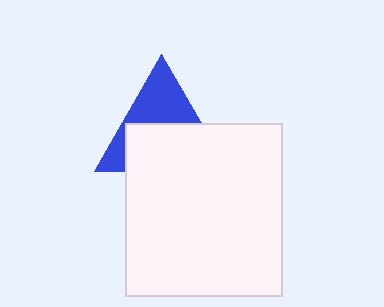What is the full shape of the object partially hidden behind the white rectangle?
The partially hidden object is a blue triangle.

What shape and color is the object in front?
The object in front is a white rectangle.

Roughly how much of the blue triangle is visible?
About half of it is visible (roughly 46%).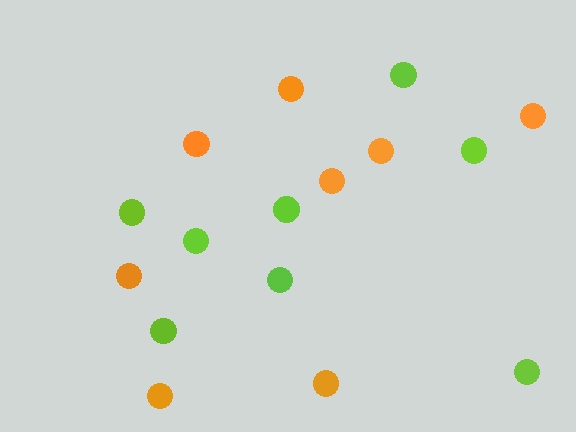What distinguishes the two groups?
There are 2 groups: one group of orange circles (8) and one group of lime circles (8).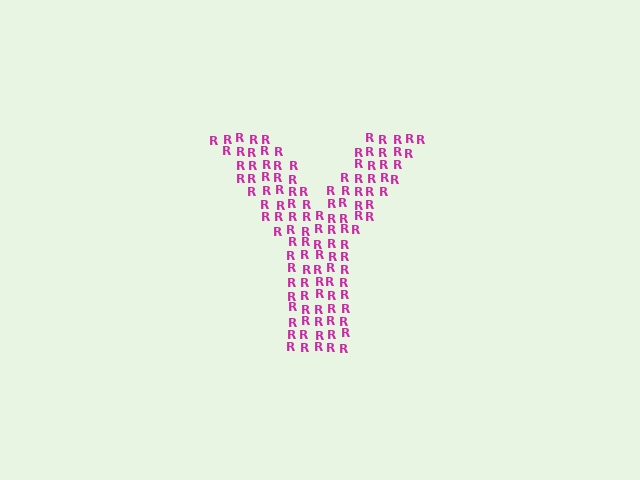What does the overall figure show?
The overall figure shows the letter Y.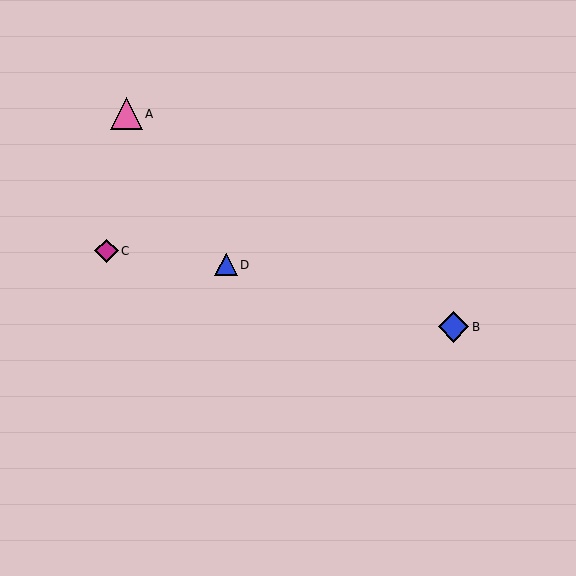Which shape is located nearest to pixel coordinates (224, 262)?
The blue triangle (labeled D) at (226, 265) is nearest to that location.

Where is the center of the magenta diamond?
The center of the magenta diamond is at (107, 251).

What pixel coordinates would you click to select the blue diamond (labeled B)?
Click at (453, 327) to select the blue diamond B.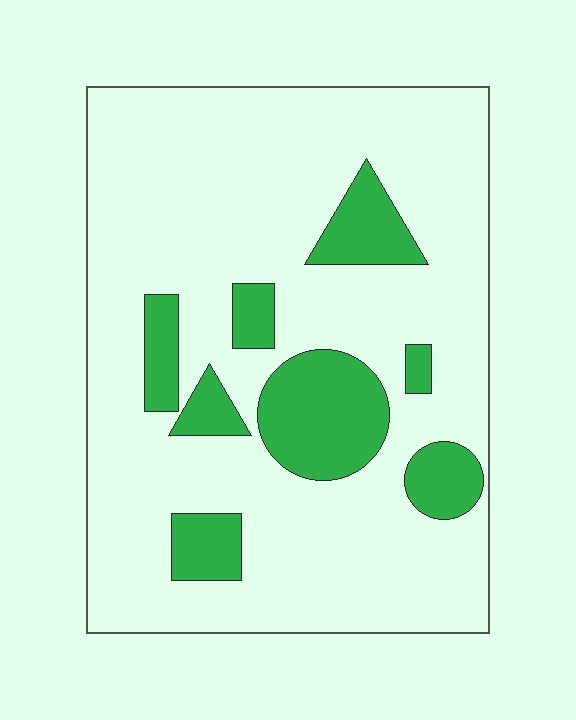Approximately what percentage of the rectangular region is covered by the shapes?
Approximately 20%.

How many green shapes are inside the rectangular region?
8.